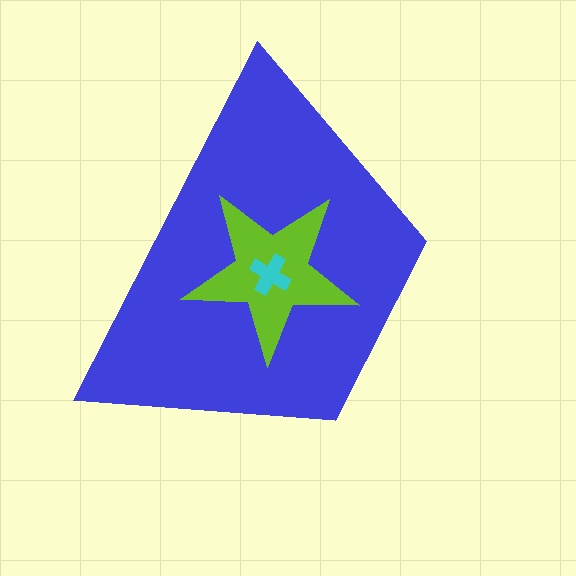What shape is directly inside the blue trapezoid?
The lime star.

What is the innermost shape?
The cyan cross.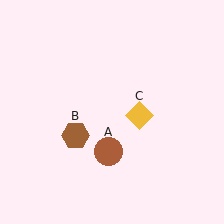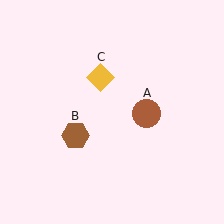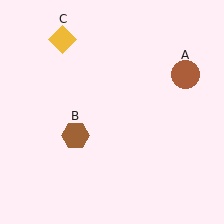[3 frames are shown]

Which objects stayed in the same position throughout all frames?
Brown hexagon (object B) remained stationary.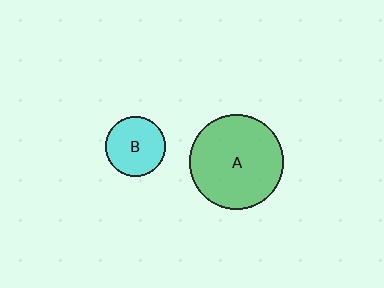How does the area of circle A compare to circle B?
Approximately 2.4 times.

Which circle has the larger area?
Circle A (green).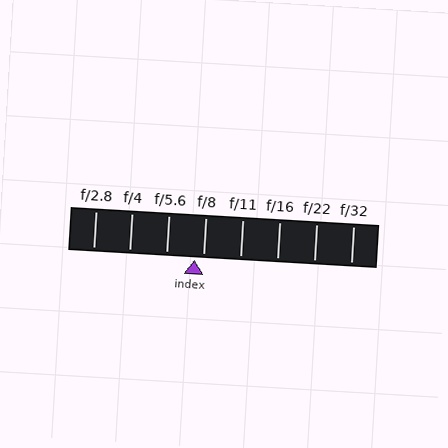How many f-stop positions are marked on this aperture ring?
There are 8 f-stop positions marked.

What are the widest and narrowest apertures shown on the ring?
The widest aperture shown is f/2.8 and the narrowest is f/32.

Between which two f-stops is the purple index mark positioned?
The index mark is between f/5.6 and f/8.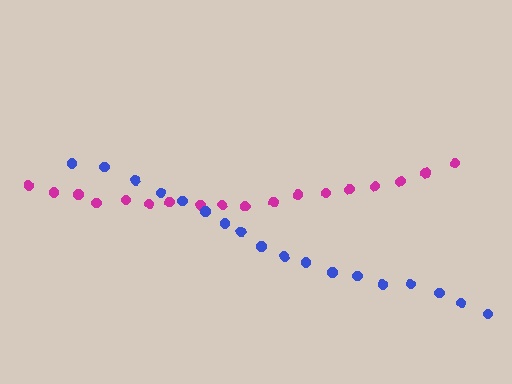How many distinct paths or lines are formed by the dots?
There are 2 distinct paths.